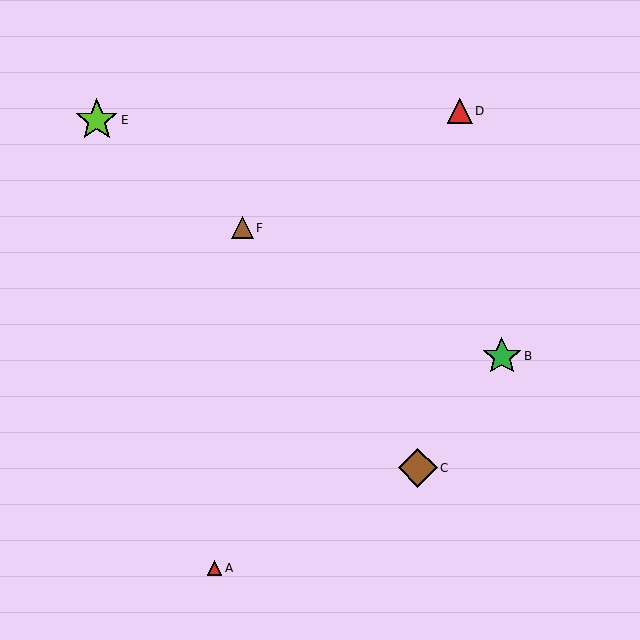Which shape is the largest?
The lime star (labeled E) is the largest.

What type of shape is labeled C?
Shape C is a brown diamond.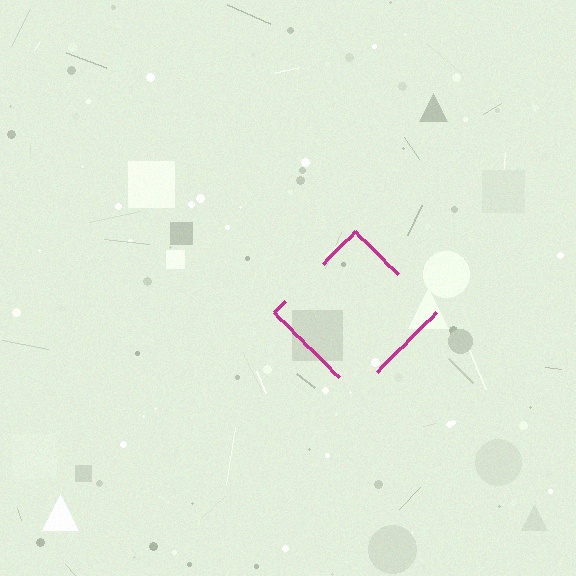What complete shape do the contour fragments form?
The contour fragments form a diamond.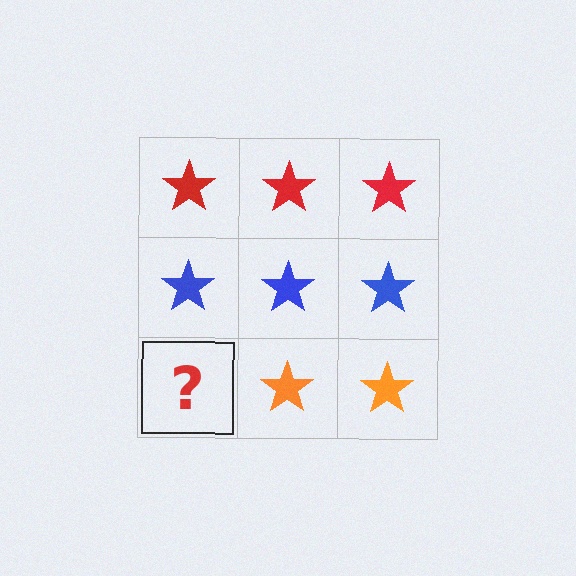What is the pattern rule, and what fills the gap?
The rule is that each row has a consistent color. The gap should be filled with an orange star.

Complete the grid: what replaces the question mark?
The question mark should be replaced with an orange star.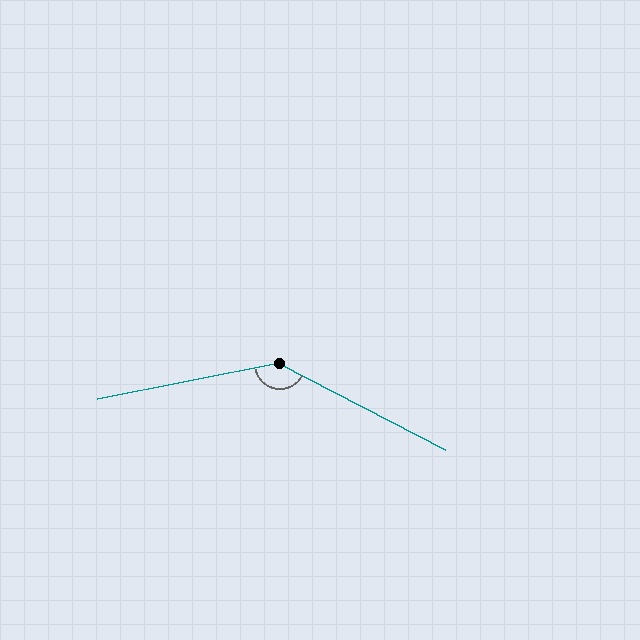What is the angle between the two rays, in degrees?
Approximately 141 degrees.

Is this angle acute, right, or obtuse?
It is obtuse.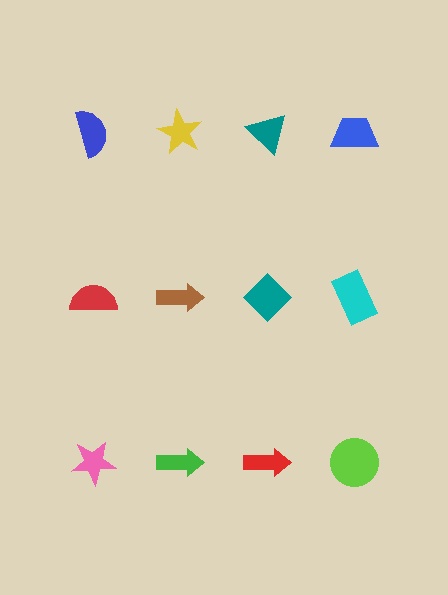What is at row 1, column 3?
A teal triangle.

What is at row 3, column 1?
A pink star.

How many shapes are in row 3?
4 shapes.